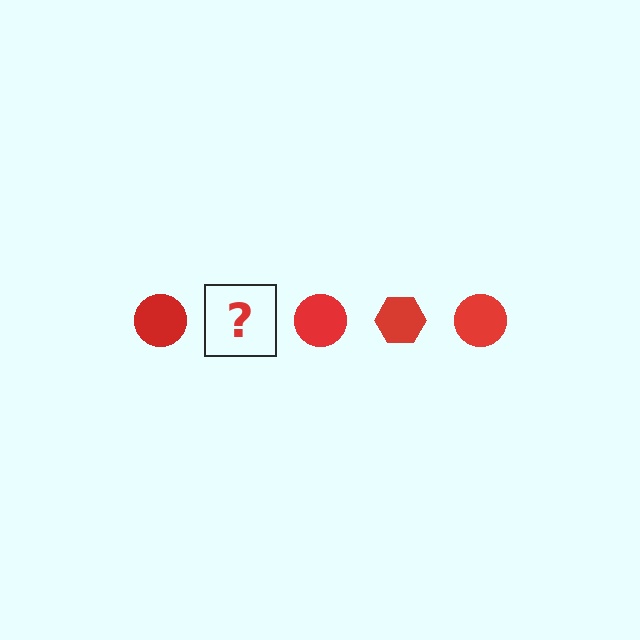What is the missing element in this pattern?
The missing element is a red hexagon.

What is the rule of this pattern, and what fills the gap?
The rule is that the pattern cycles through circle, hexagon shapes in red. The gap should be filled with a red hexagon.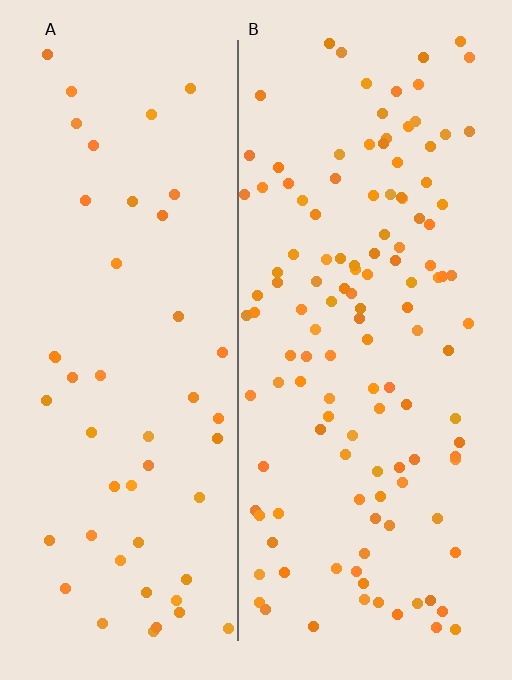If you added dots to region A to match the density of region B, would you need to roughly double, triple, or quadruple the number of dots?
Approximately triple.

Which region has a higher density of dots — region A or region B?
B (the right).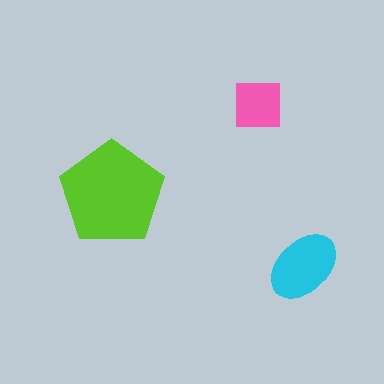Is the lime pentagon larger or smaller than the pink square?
Larger.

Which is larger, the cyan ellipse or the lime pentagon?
The lime pentagon.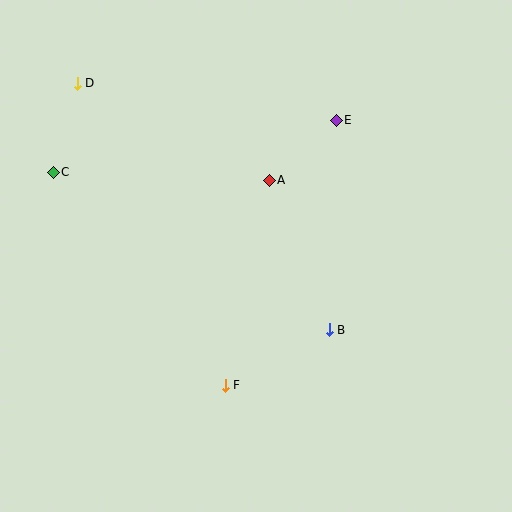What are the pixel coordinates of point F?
Point F is at (225, 385).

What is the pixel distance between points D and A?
The distance between D and A is 215 pixels.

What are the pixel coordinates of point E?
Point E is at (336, 120).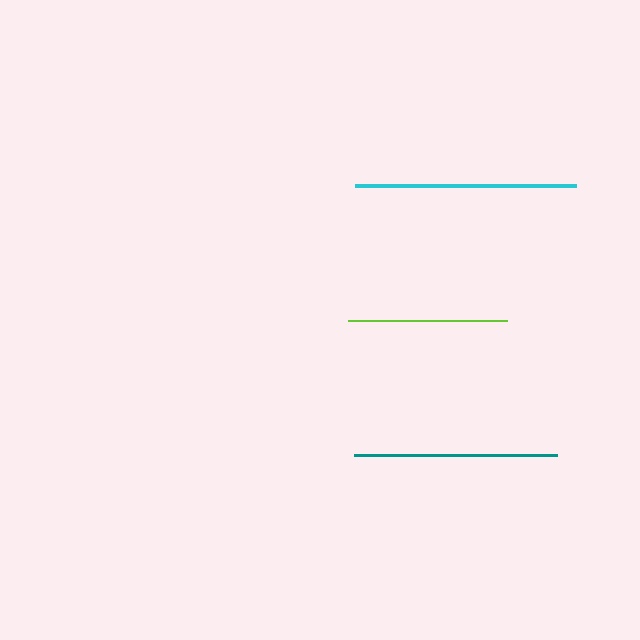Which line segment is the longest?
The cyan line is the longest at approximately 221 pixels.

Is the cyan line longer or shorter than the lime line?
The cyan line is longer than the lime line.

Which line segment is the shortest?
The lime line is the shortest at approximately 159 pixels.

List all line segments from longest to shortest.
From longest to shortest: cyan, teal, lime.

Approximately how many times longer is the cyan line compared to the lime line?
The cyan line is approximately 1.4 times the length of the lime line.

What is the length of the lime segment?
The lime segment is approximately 159 pixels long.